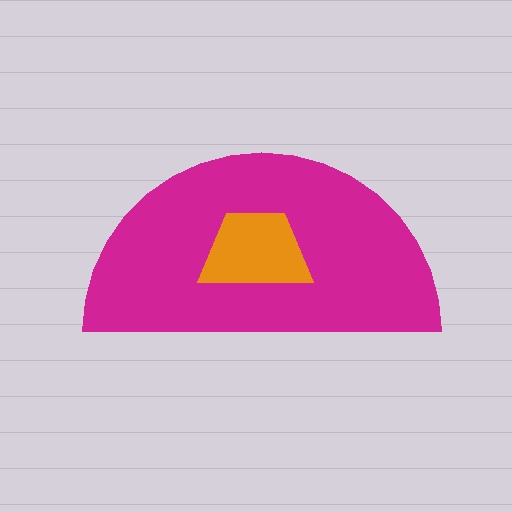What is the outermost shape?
The magenta semicircle.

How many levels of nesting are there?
2.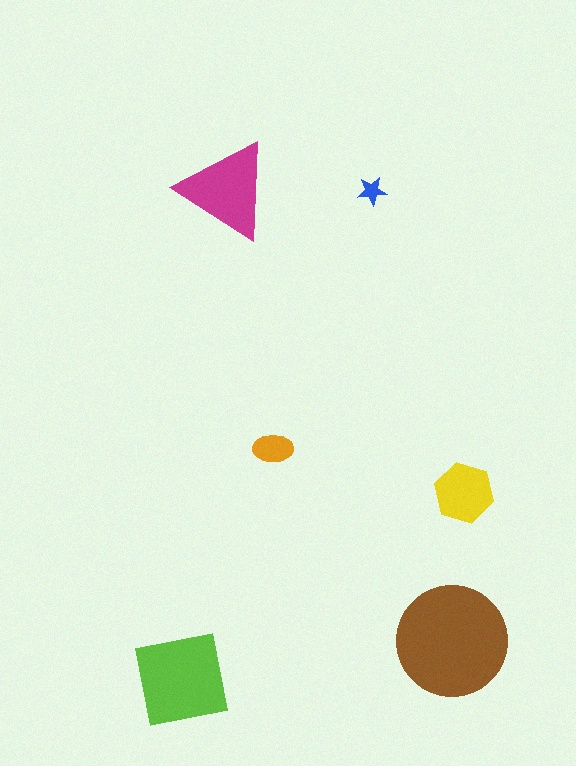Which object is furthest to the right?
The yellow hexagon is rightmost.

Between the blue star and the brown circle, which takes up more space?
The brown circle.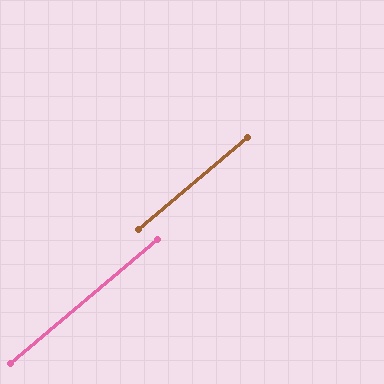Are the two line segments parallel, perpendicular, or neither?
Parallel — their directions differ by only 0.0°.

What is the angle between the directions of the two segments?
Approximately 0 degrees.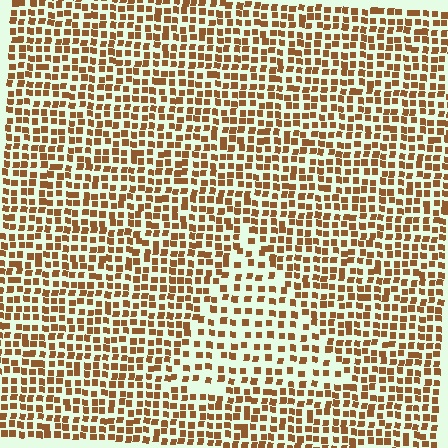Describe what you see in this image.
The image contains small brown elements arranged at two different densities. A triangle-shaped region is visible where the elements are less densely packed than the surrounding area.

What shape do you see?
I see a triangle.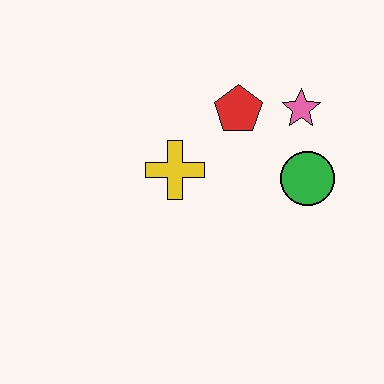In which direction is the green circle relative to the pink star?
The green circle is below the pink star.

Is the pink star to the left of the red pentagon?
No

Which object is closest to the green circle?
The pink star is closest to the green circle.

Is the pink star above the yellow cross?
Yes